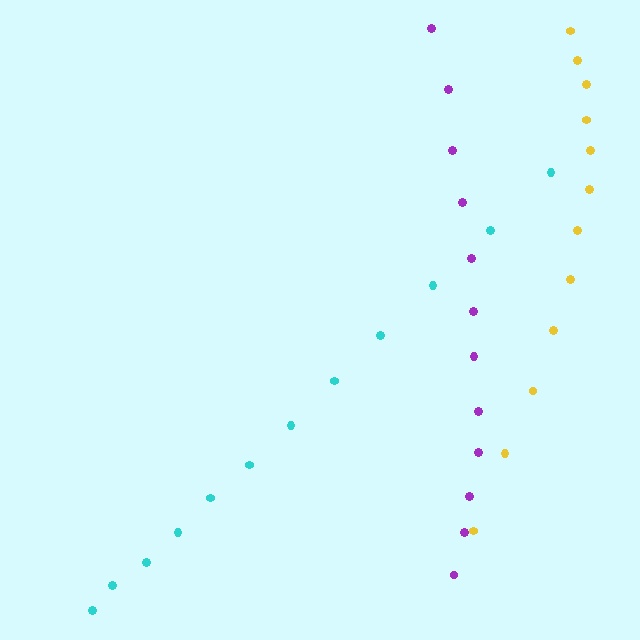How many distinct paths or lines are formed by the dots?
There are 3 distinct paths.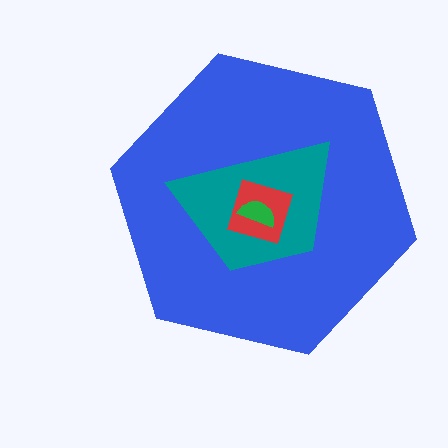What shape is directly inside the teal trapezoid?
The red diamond.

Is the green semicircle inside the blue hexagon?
Yes.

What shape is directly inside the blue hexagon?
The teal trapezoid.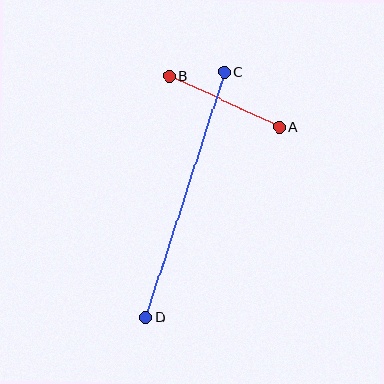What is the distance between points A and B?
The distance is approximately 122 pixels.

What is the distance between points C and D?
The distance is approximately 258 pixels.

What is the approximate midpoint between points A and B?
The midpoint is at approximately (224, 101) pixels.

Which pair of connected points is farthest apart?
Points C and D are farthest apart.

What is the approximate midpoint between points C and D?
The midpoint is at approximately (185, 195) pixels.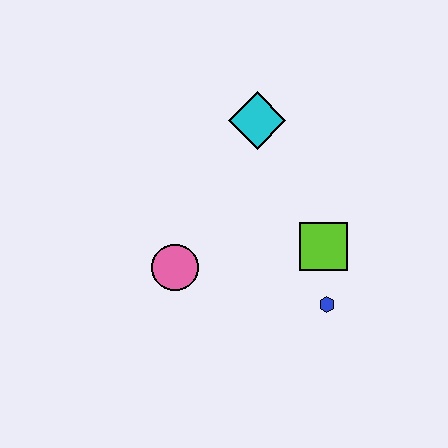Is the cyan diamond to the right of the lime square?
No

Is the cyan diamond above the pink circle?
Yes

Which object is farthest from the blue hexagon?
The cyan diamond is farthest from the blue hexagon.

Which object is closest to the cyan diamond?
The lime square is closest to the cyan diamond.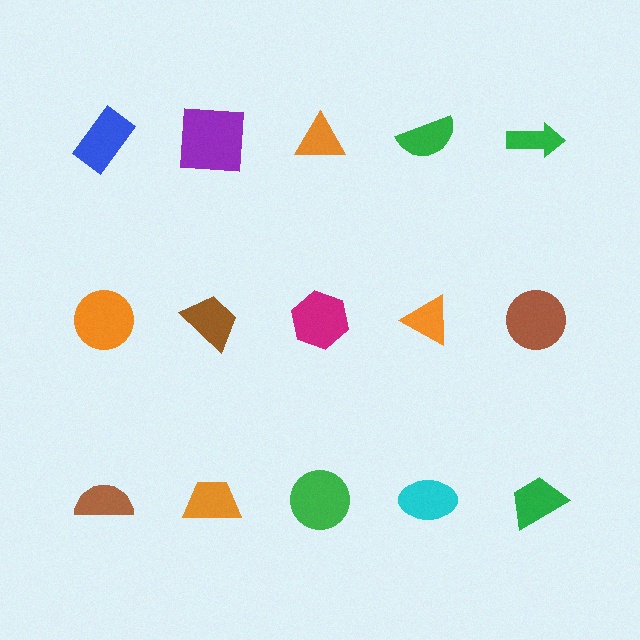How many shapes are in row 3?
5 shapes.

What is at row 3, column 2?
An orange trapezoid.